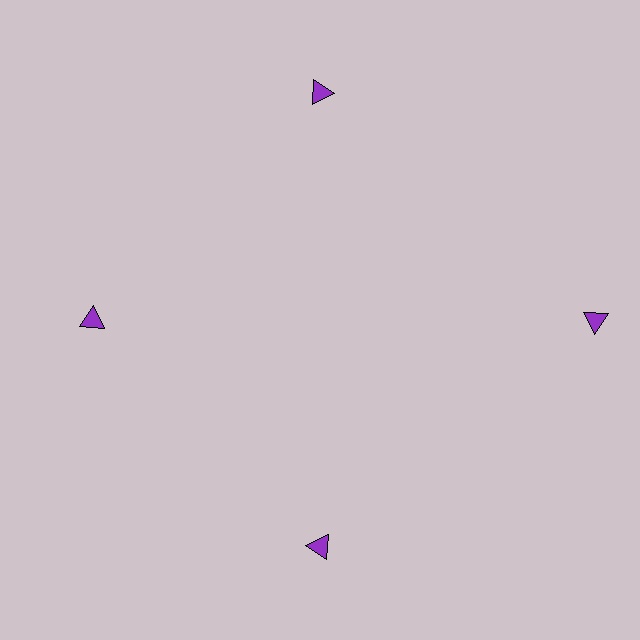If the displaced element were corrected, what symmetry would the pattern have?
It would have 4-fold rotational symmetry — the pattern would map onto itself every 90 degrees.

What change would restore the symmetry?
The symmetry would be restored by moving it inward, back onto the ring so that all 4 triangles sit at equal angles and equal distance from the center.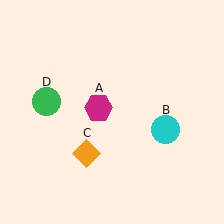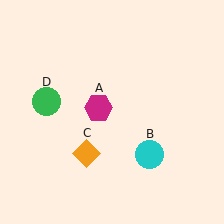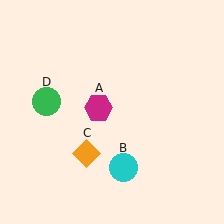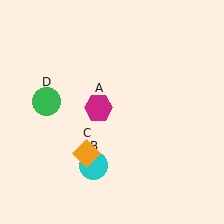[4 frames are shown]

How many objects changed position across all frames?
1 object changed position: cyan circle (object B).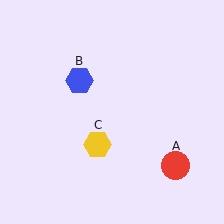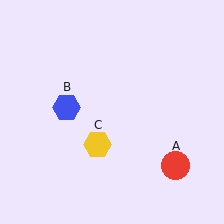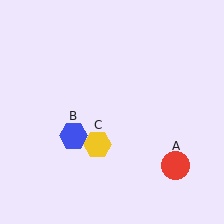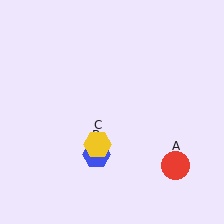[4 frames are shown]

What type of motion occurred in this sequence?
The blue hexagon (object B) rotated counterclockwise around the center of the scene.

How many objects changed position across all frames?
1 object changed position: blue hexagon (object B).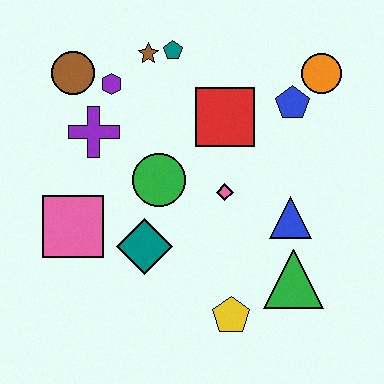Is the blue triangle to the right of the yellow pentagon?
Yes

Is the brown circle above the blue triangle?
Yes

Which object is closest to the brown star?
The teal pentagon is closest to the brown star.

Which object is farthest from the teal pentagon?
The yellow pentagon is farthest from the teal pentagon.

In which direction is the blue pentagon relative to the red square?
The blue pentagon is to the right of the red square.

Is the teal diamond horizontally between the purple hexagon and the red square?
Yes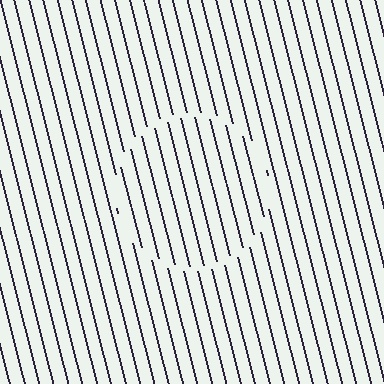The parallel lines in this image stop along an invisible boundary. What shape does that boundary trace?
An illusory circle. The interior of the shape contains the same grating, shifted by half a period — the contour is defined by the phase discontinuity where line-ends from the inner and outer gratings abut.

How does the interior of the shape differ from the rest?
The interior of the shape contains the same grating, shifted by half a period — the contour is defined by the phase discontinuity where line-ends from the inner and outer gratings abut.